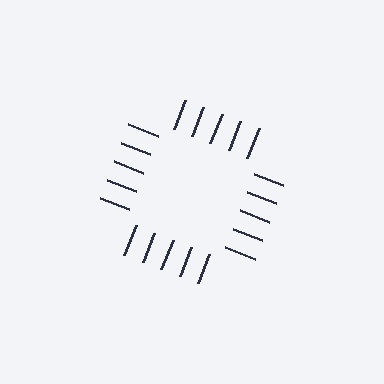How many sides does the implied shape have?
4 sides — the line-ends trace a square.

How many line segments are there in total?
20 — 5 along each of the 4 edges.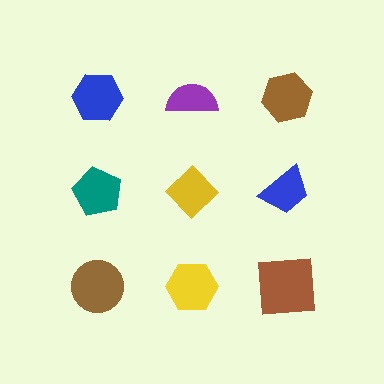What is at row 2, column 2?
A yellow diamond.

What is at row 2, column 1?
A teal pentagon.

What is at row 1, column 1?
A blue hexagon.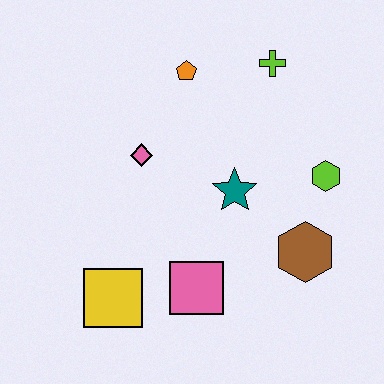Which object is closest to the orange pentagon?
The lime cross is closest to the orange pentagon.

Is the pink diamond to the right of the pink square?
No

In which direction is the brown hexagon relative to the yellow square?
The brown hexagon is to the right of the yellow square.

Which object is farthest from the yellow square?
The lime cross is farthest from the yellow square.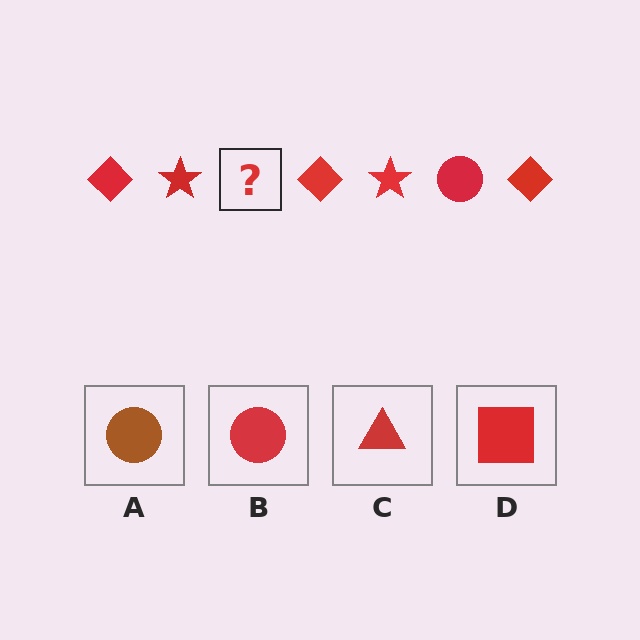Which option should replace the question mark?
Option B.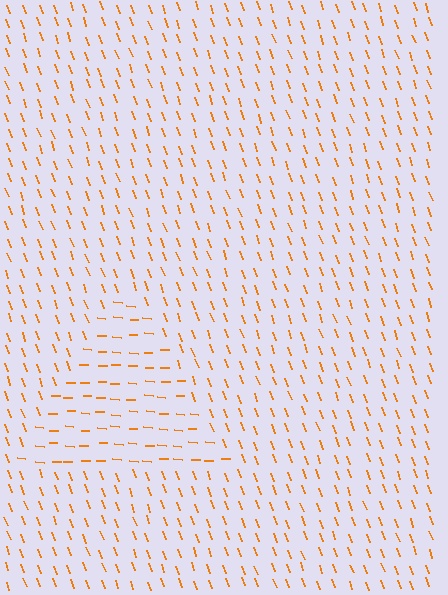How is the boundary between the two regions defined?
The boundary is defined purely by a change in line orientation (approximately 67 degrees difference). All lines are the same color and thickness.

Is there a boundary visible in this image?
Yes, there is a texture boundary formed by a change in line orientation.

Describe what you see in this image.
The image is filled with small orange line segments. A triangle region in the image has lines oriented differently from the surrounding lines, creating a visible texture boundary.